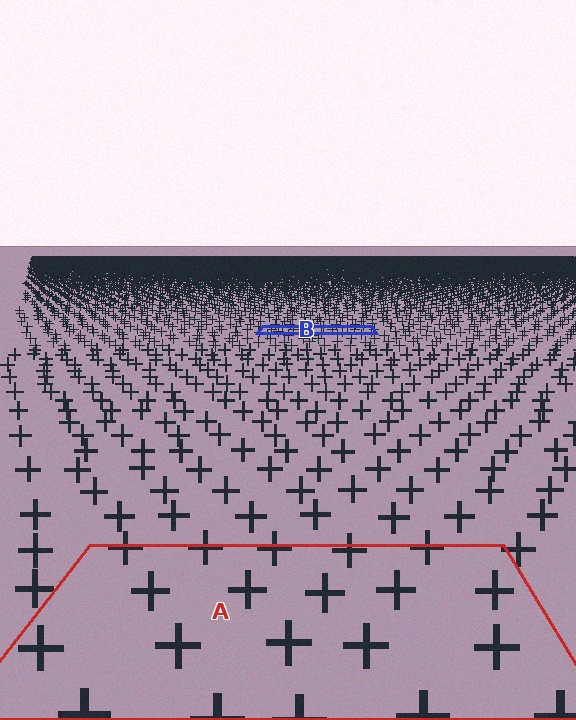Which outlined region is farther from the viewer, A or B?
Region B is farther from the viewer — the texture elements inside it appear smaller and more densely packed.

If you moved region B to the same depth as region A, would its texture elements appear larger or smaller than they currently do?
They would appear larger. At a closer depth, the same texture elements are projected at a bigger on-screen size.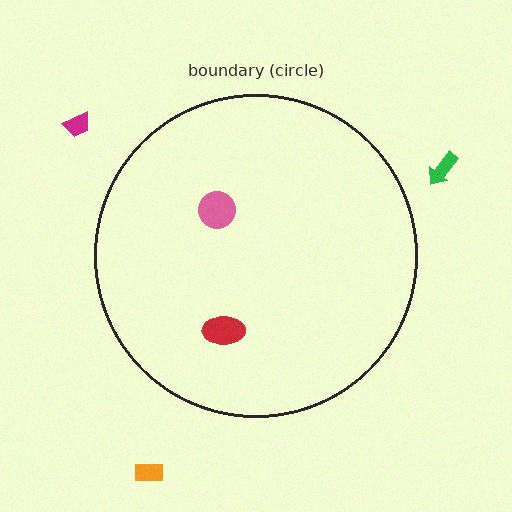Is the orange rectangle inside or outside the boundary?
Outside.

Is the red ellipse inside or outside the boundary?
Inside.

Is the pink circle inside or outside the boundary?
Inside.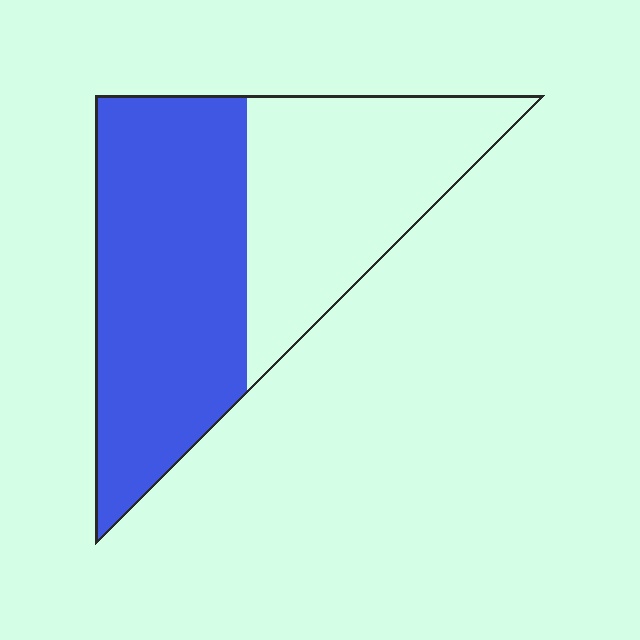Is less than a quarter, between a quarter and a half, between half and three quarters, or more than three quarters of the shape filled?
Between half and three quarters.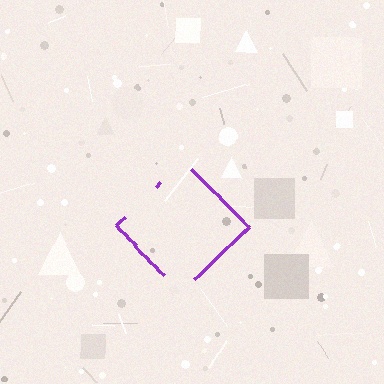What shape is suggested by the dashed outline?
The dashed outline suggests a diamond.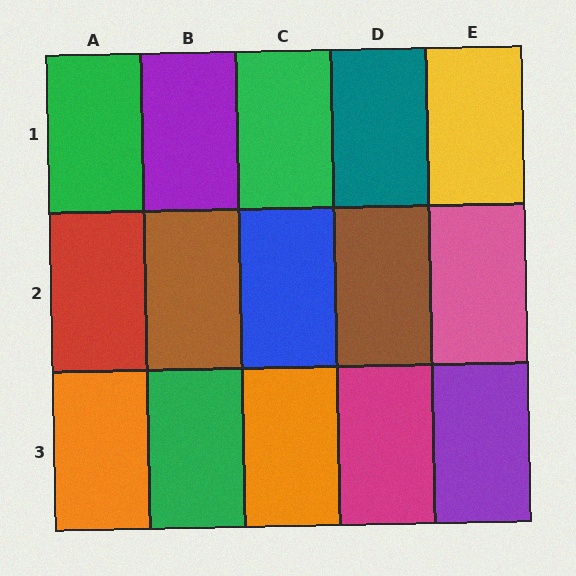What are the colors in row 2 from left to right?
Red, brown, blue, brown, pink.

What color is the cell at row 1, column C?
Green.